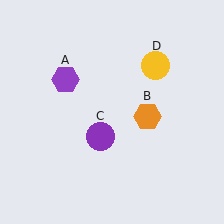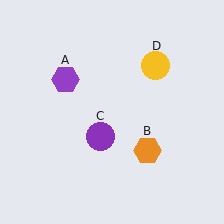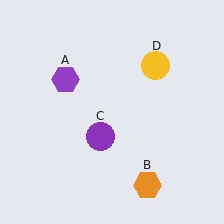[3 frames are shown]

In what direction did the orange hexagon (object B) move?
The orange hexagon (object B) moved down.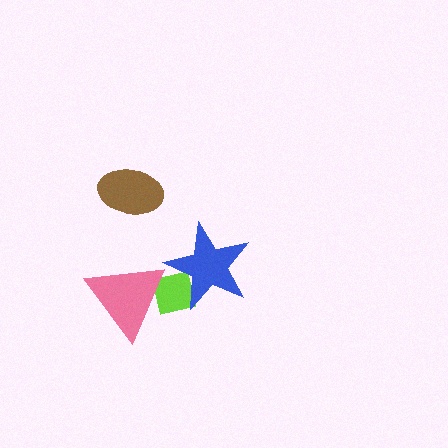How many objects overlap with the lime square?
2 objects overlap with the lime square.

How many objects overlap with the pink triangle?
1 object overlaps with the pink triangle.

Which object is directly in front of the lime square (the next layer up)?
The blue star is directly in front of the lime square.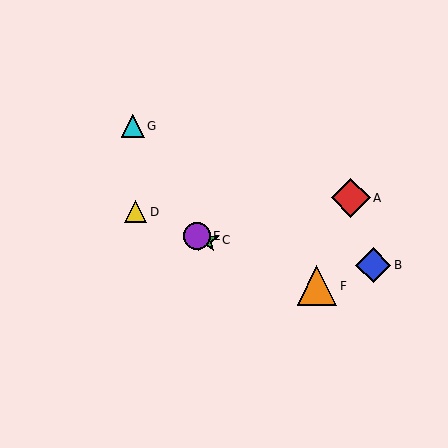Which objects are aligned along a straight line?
Objects C, D, E, F are aligned along a straight line.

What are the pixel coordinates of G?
Object G is at (133, 126).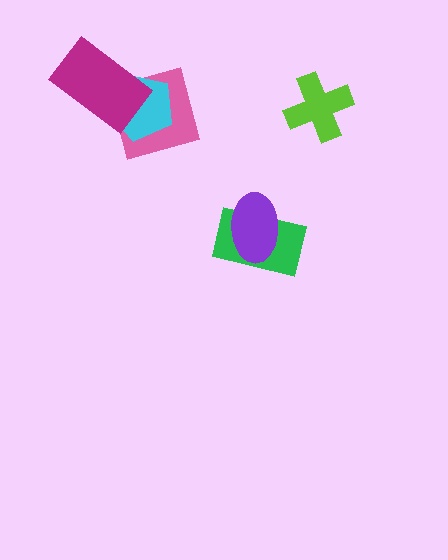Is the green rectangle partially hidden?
Yes, it is partially covered by another shape.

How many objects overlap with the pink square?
2 objects overlap with the pink square.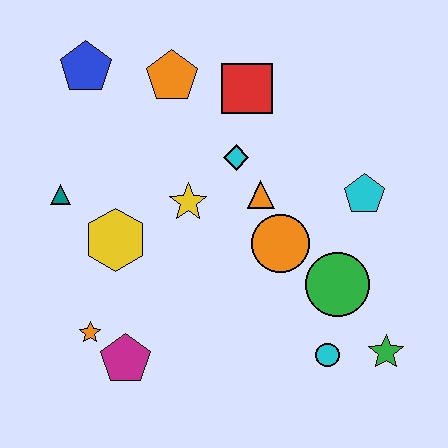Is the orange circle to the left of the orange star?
No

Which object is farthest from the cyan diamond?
The green star is farthest from the cyan diamond.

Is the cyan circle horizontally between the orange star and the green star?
Yes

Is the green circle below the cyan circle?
No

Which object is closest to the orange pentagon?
The red square is closest to the orange pentagon.